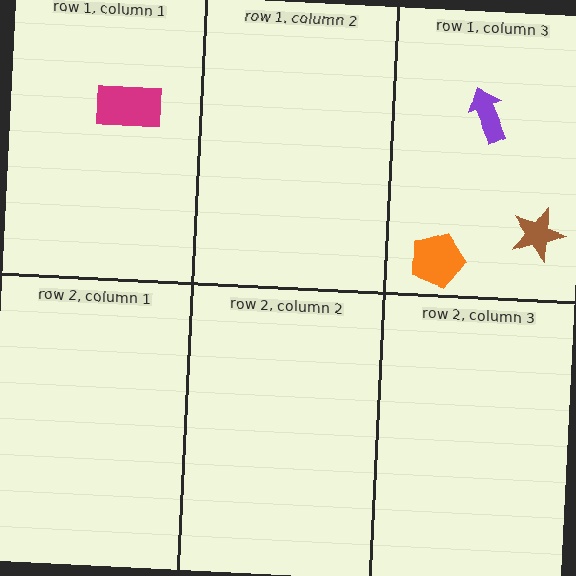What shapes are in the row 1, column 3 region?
The purple arrow, the brown star, the orange pentagon.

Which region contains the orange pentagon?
The row 1, column 3 region.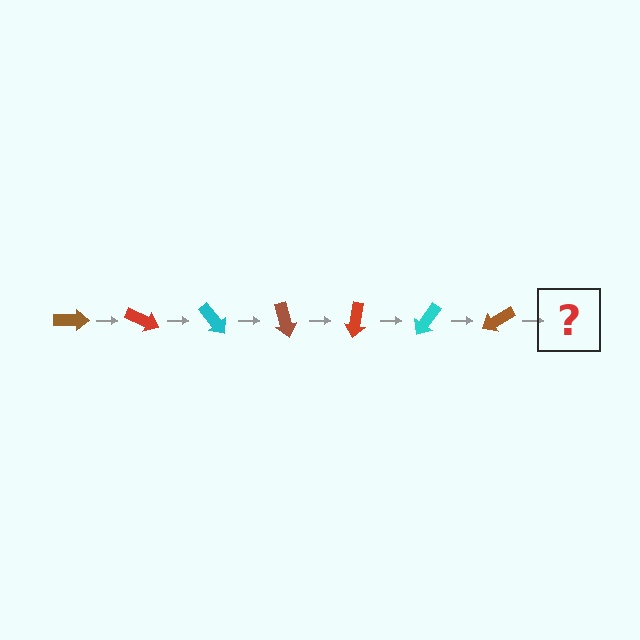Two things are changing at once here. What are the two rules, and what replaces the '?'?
The two rules are that it rotates 25 degrees each step and the color cycles through brown, red, and cyan. The '?' should be a red arrow, rotated 175 degrees from the start.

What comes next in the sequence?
The next element should be a red arrow, rotated 175 degrees from the start.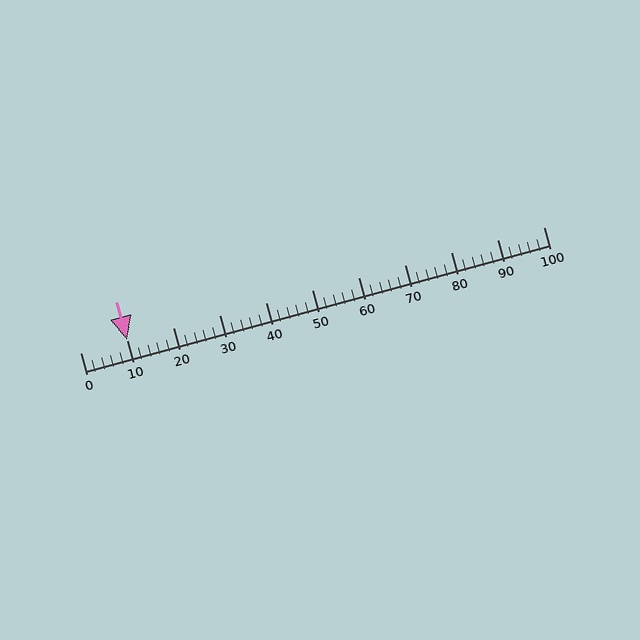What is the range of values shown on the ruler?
The ruler shows values from 0 to 100.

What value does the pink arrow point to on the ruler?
The pink arrow points to approximately 10.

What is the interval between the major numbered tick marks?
The major tick marks are spaced 10 units apart.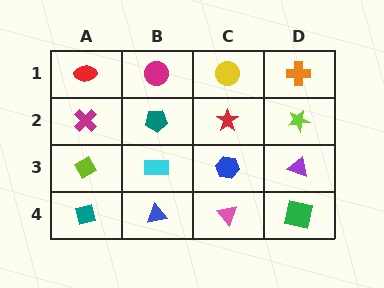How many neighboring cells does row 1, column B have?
3.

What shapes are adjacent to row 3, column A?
A magenta cross (row 2, column A), a teal square (row 4, column A), a cyan rectangle (row 3, column B).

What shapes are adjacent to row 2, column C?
A yellow circle (row 1, column C), a blue hexagon (row 3, column C), a teal pentagon (row 2, column B), a lime star (row 2, column D).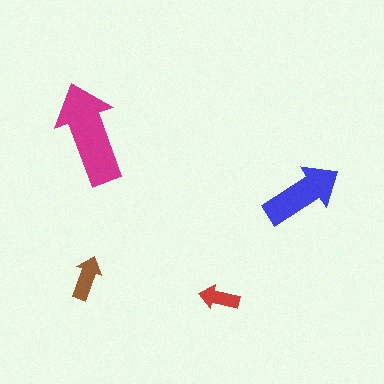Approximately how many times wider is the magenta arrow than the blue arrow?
About 1.5 times wider.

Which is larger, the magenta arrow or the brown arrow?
The magenta one.